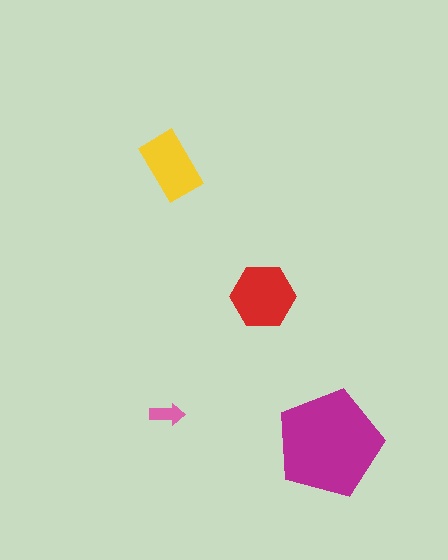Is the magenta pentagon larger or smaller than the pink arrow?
Larger.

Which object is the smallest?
The pink arrow.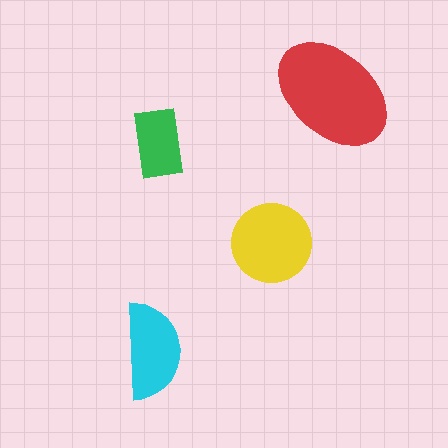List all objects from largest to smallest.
The red ellipse, the yellow circle, the cyan semicircle, the green rectangle.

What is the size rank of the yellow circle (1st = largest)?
2nd.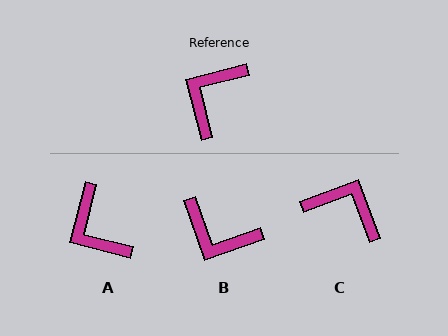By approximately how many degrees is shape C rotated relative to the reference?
Approximately 84 degrees clockwise.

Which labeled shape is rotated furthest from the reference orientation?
B, about 95 degrees away.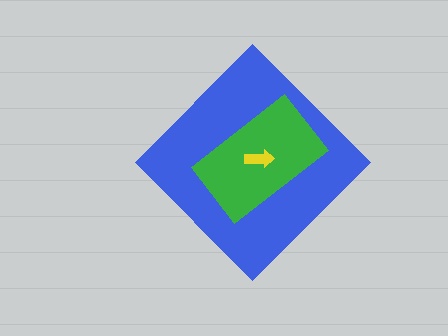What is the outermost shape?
The blue diamond.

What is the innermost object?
The yellow arrow.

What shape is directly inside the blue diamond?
The green rectangle.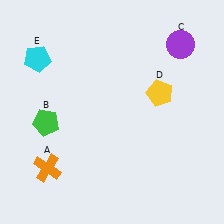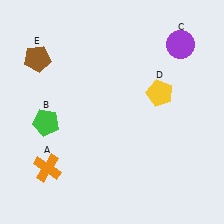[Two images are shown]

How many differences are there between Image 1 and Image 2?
There is 1 difference between the two images.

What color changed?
The pentagon (E) changed from cyan in Image 1 to brown in Image 2.